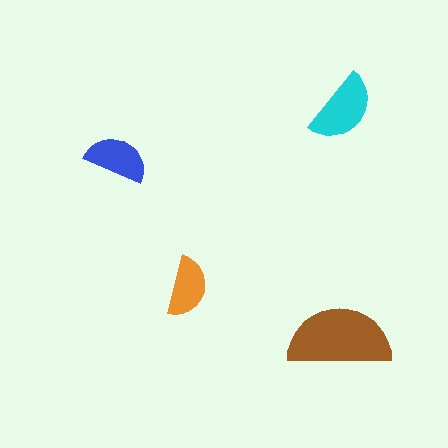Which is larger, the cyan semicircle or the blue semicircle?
The cyan one.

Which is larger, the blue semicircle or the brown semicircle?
The brown one.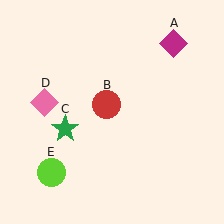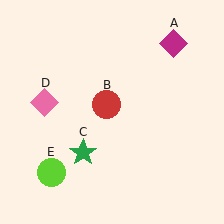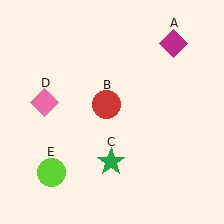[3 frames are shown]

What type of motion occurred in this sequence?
The green star (object C) rotated counterclockwise around the center of the scene.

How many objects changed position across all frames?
1 object changed position: green star (object C).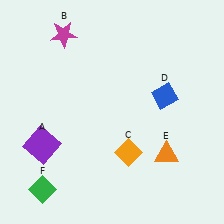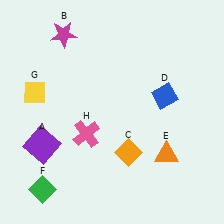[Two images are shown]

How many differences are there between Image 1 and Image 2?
There are 2 differences between the two images.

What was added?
A yellow diamond (G), a pink cross (H) were added in Image 2.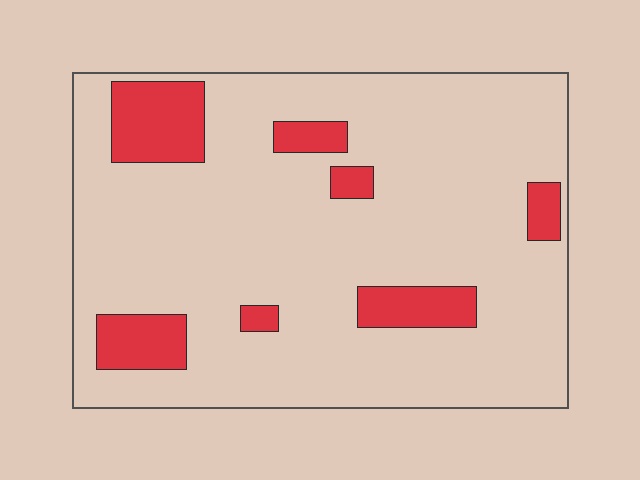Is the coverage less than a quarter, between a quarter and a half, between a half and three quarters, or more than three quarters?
Less than a quarter.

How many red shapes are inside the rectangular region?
7.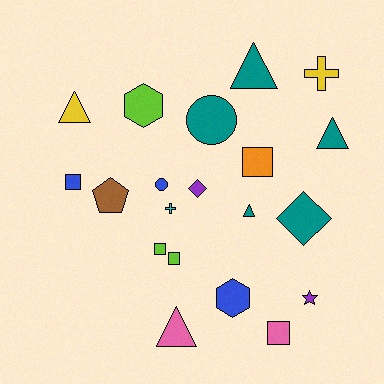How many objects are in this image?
There are 20 objects.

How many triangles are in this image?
There are 5 triangles.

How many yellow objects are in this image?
There are 2 yellow objects.